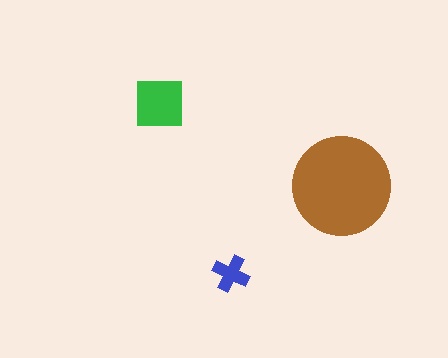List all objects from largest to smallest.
The brown circle, the green square, the blue cross.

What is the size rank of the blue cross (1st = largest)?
3rd.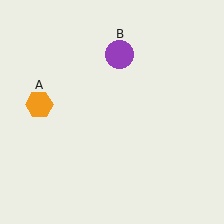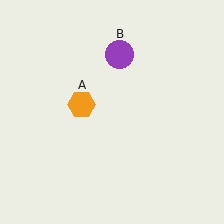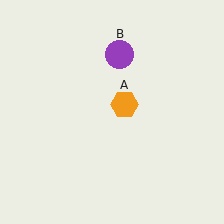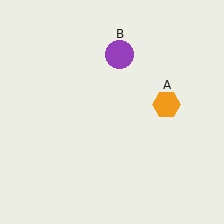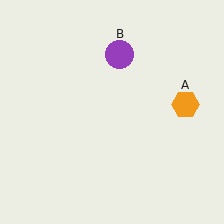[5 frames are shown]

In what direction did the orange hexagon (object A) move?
The orange hexagon (object A) moved right.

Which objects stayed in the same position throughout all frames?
Purple circle (object B) remained stationary.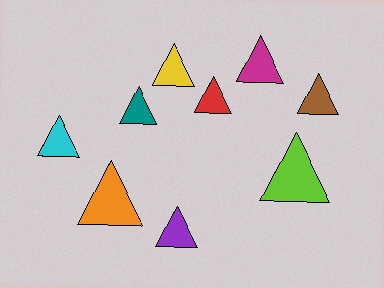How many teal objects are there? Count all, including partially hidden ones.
There is 1 teal object.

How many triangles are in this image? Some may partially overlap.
There are 9 triangles.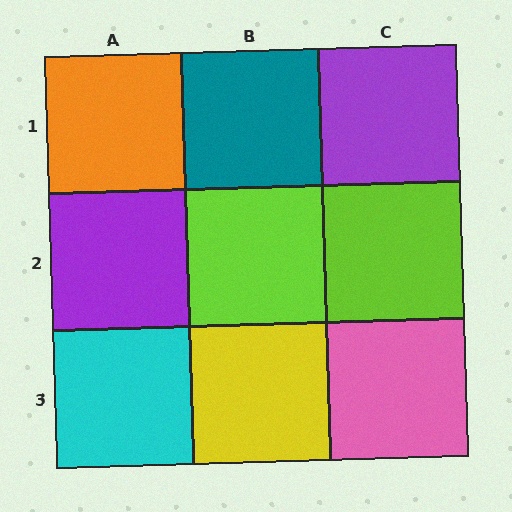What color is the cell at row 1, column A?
Orange.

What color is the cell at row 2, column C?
Lime.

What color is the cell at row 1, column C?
Purple.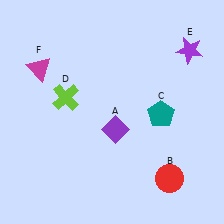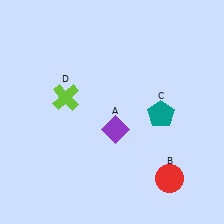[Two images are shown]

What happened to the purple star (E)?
The purple star (E) was removed in Image 2. It was in the top-right area of Image 1.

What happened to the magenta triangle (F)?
The magenta triangle (F) was removed in Image 2. It was in the top-left area of Image 1.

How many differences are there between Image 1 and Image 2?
There are 2 differences between the two images.